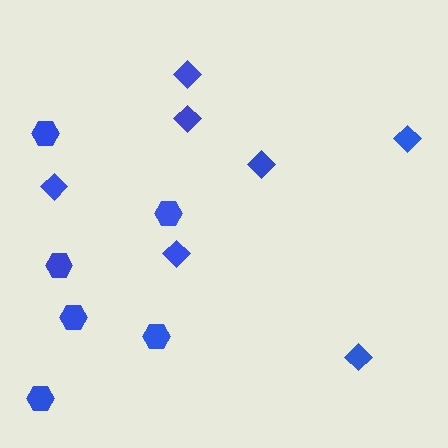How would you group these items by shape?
There are 2 groups: one group of hexagons (6) and one group of diamonds (7).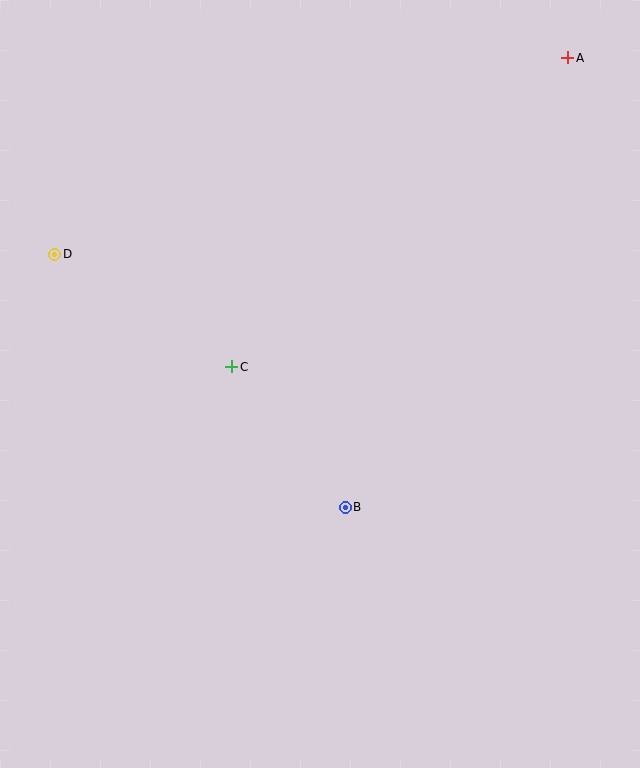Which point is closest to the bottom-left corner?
Point B is closest to the bottom-left corner.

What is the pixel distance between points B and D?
The distance between B and D is 385 pixels.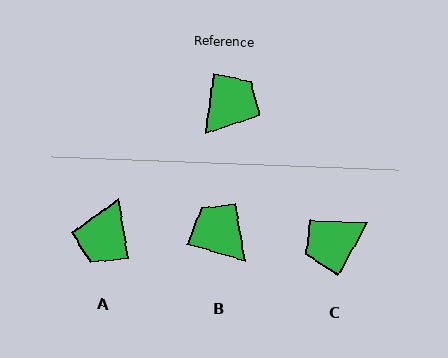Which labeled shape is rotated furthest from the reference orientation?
A, about 163 degrees away.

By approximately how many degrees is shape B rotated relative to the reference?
Approximately 81 degrees counter-clockwise.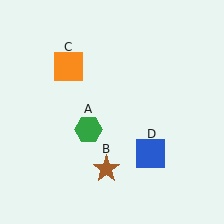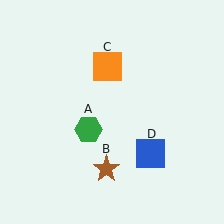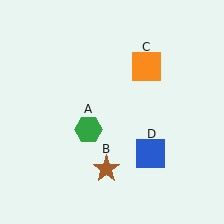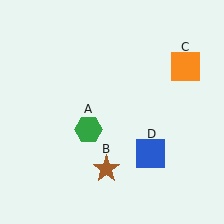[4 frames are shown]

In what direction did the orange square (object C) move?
The orange square (object C) moved right.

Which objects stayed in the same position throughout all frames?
Green hexagon (object A) and brown star (object B) and blue square (object D) remained stationary.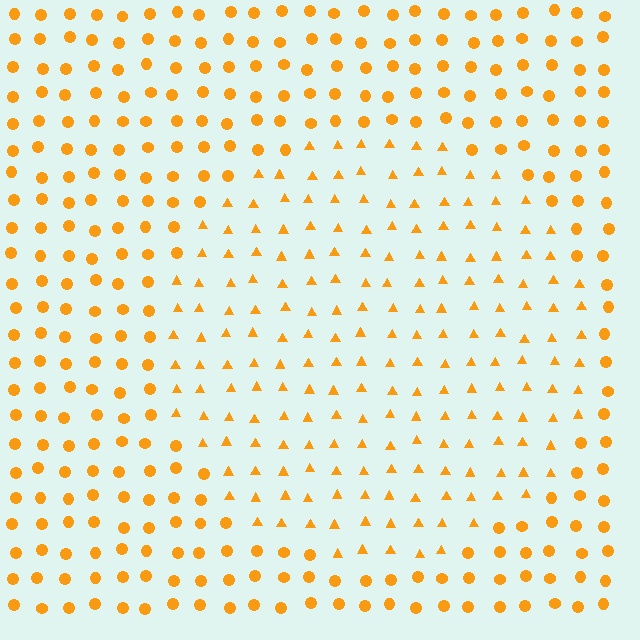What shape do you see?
I see a circle.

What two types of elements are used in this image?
The image uses triangles inside the circle region and circles outside it.